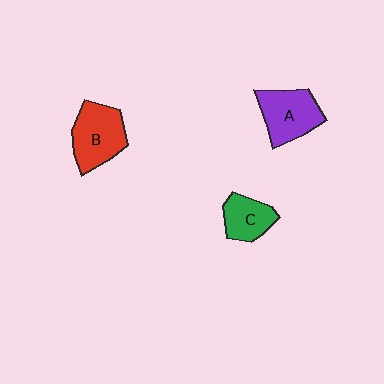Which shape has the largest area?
Shape B (red).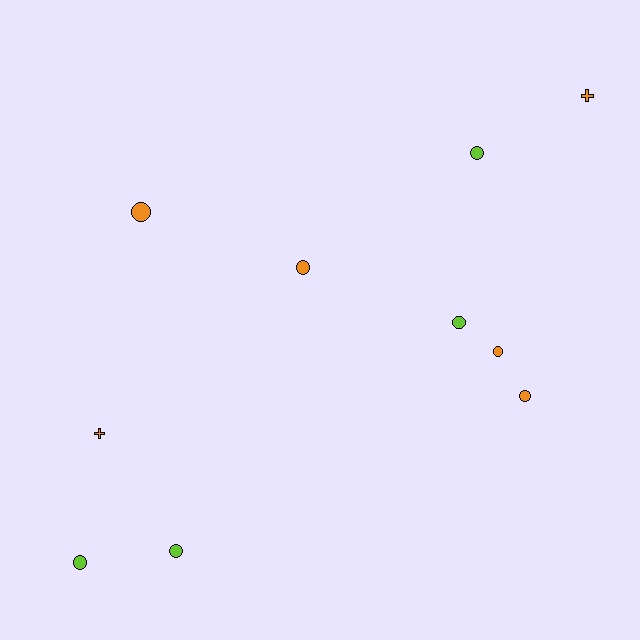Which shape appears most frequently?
Circle, with 8 objects.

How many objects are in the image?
There are 10 objects.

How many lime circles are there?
There are 4 lime circles.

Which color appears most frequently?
Orange, with 6 objects.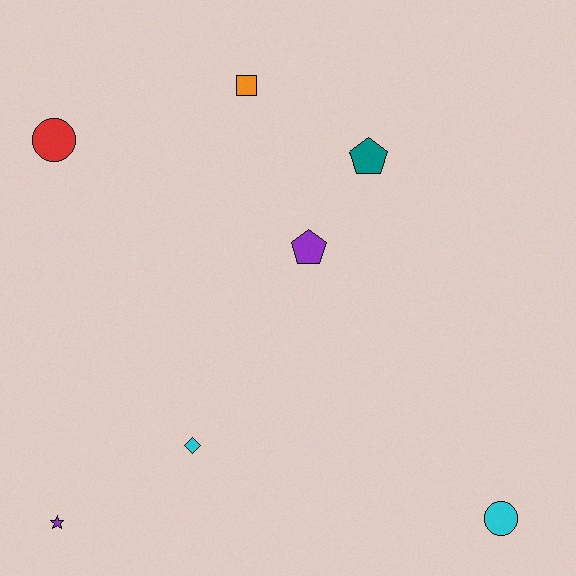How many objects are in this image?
There are 7 objects.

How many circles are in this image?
There are 2 circles.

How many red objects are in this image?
There is 1 red object.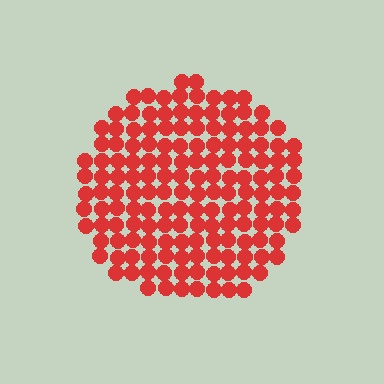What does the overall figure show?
The overall figure shows a circle.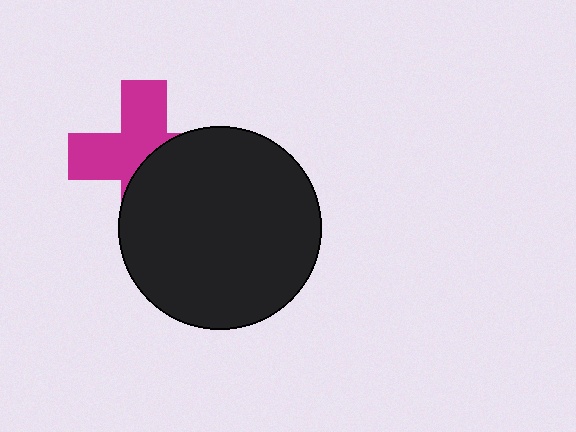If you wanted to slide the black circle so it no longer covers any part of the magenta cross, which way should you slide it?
Slide it toward the lower-right — that is the most direct way to separate the two shapes.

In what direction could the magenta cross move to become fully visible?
The magenta cross could move toward the upper-left. That would shift it out from behind the black circle entirely.